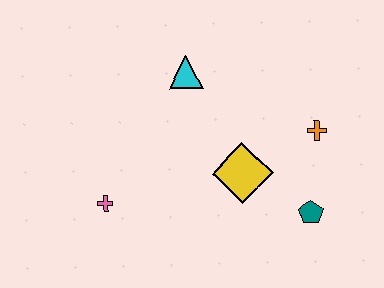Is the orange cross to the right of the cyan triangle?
Yes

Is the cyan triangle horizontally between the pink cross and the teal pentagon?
Yes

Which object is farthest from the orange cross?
The pink cross is farthest from the orange cross.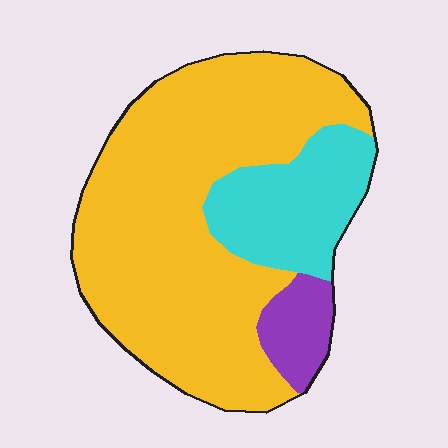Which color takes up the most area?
Yellow, at roughly 70%.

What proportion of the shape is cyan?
Cyan covers roughly 20% of the shape.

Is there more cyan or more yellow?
Yellow.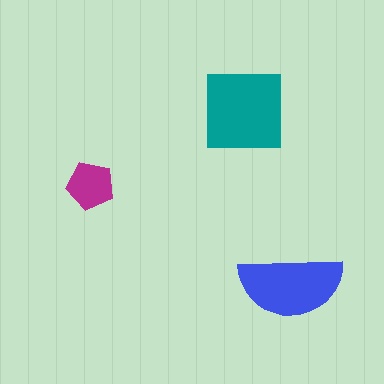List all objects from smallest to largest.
The magenta pentagon, the blue semicircle, the teal square.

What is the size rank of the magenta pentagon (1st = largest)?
3rd.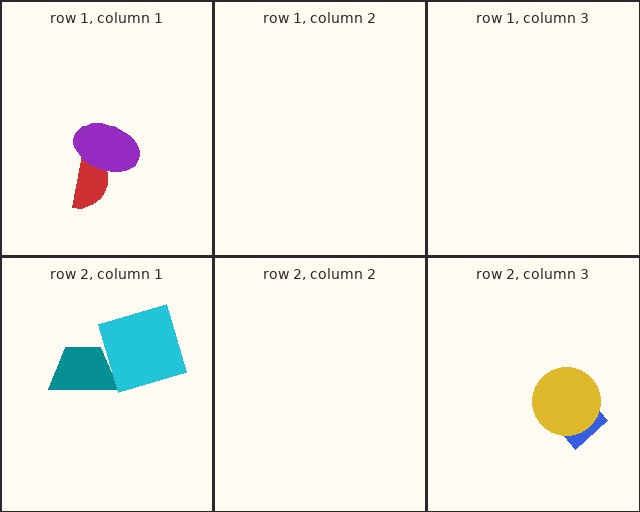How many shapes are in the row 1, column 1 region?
2.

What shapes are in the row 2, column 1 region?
The teal trapezoid, the cyan square.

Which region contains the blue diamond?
The row 2, column 3 region.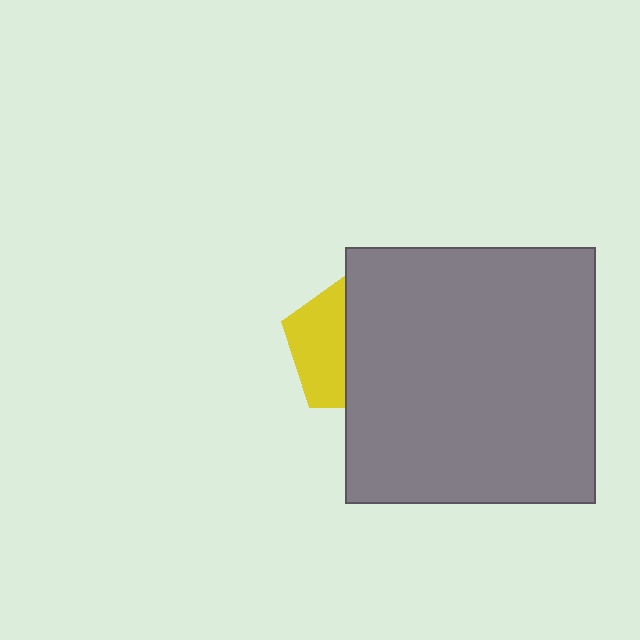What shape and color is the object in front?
The object in front is a gray rectangle.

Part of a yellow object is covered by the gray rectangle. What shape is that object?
It is a pentagon.